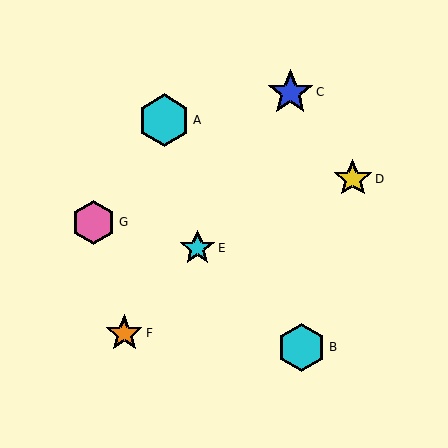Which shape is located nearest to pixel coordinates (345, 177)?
The yellow star (labeled D) at (353, 179) is nearest to that location.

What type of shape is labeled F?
Shape F is an orange star.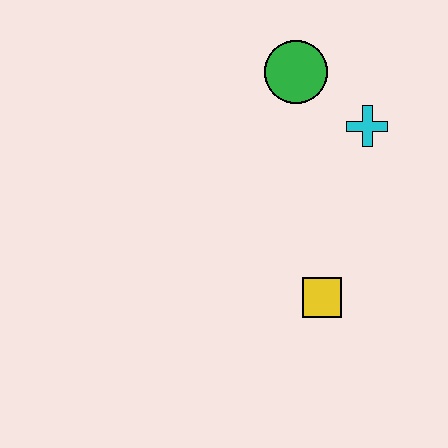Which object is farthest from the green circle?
The yellow square is farthest from the green circle.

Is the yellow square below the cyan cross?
Yes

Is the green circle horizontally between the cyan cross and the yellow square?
No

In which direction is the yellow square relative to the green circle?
The yellow square is below the green circle.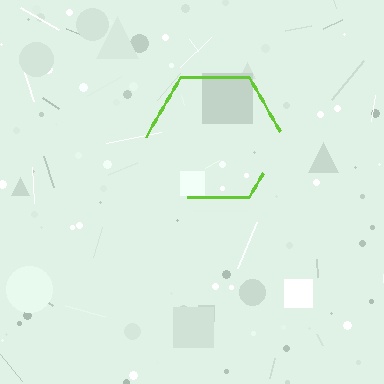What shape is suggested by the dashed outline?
The dashed outline suggests a hexagon.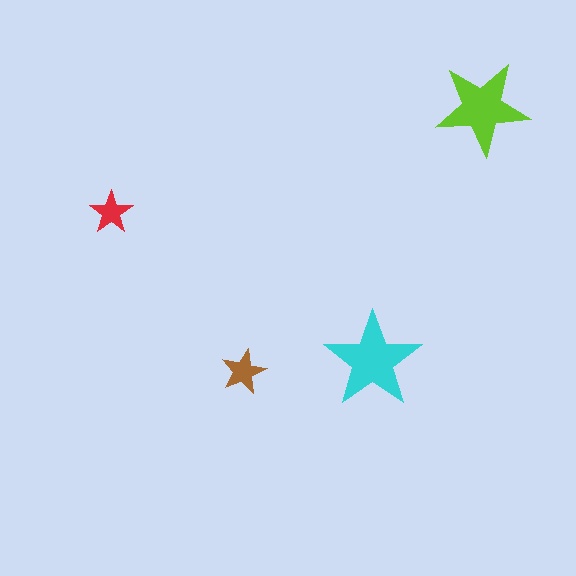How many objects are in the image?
There are 4 objects in the image.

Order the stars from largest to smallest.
the cyan one, the lime one, the brown one, the red one.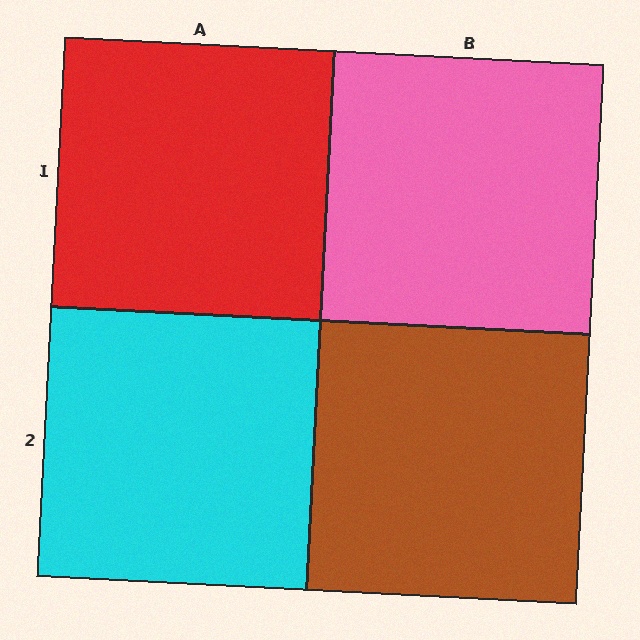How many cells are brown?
1 cell is brown.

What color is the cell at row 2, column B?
Brown.